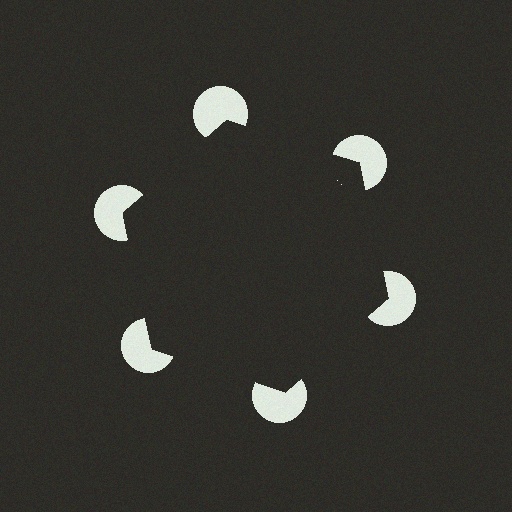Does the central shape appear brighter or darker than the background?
It typically appears slightly darker than the background, even though no actual brightness change is drawn.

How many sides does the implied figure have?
6 sides.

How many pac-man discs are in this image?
There are 6 — one at each vertex of the illusory hexagon.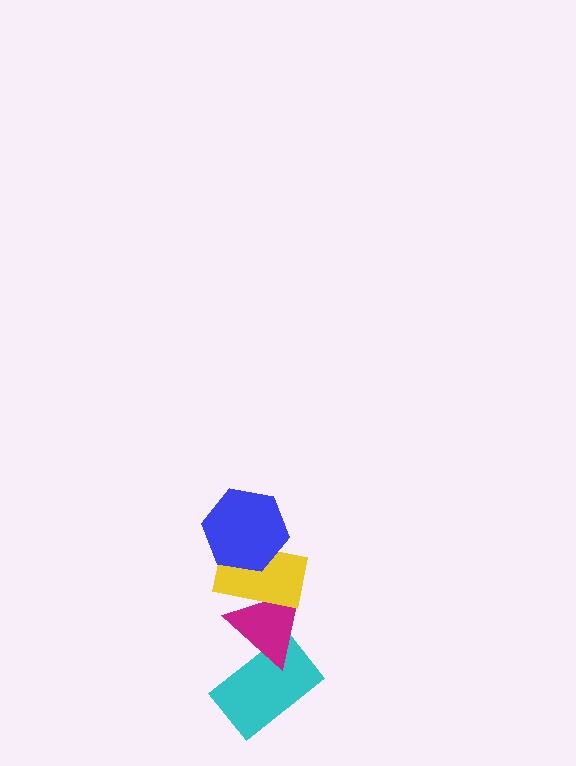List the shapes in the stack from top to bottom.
From top to bottom: the blue hexagon, the yellow rectangle, the magenta triangle, the cyan rectangle.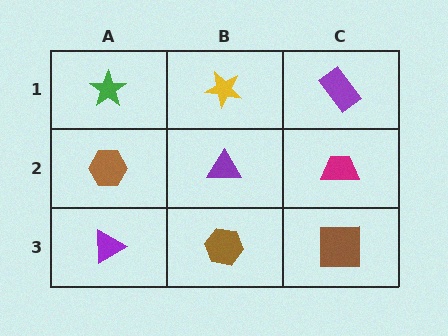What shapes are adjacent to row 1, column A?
A brown hexagon (row 2, column A), a yellow star (row 1, column B).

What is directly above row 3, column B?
A purple triangle.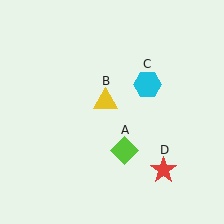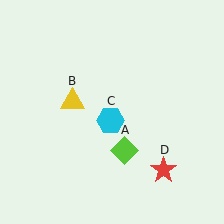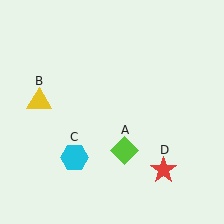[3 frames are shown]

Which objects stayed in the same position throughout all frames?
Lime diamond (object A) and red star (object D) remained stationary.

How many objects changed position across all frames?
2 objects changed position: yellow triangle (object B), cyan hexagon (object C).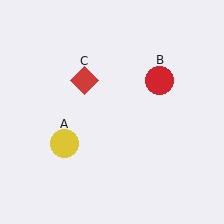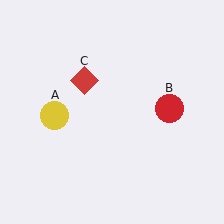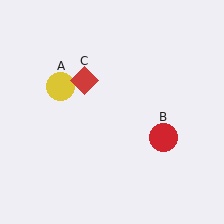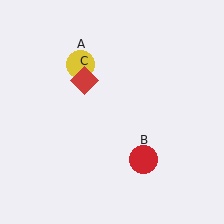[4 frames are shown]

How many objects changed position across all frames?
2 objects changed position: yellow circle (object A), red circle (object B).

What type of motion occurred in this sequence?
The yellow circle (object A), red circle (object B) rotated clockwise around the center of the scene.